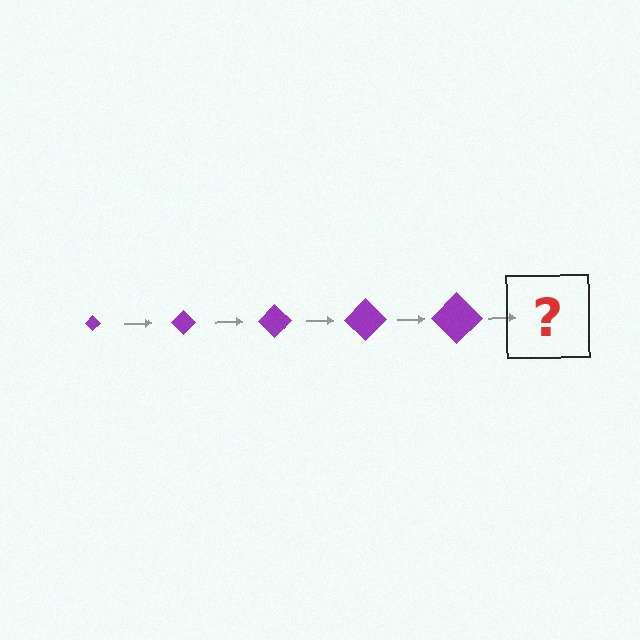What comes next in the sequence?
The next element should be a purple diamond, larger than the previous one.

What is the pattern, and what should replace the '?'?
The pattern is that the diamond gets progressively larger each step. The '?' should be a purple diamond, larger than the previous one.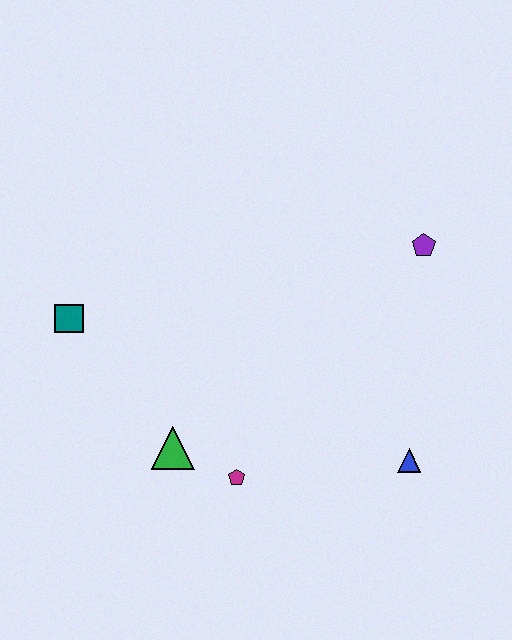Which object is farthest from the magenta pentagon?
The purple pentagon is farthest from the magenta pentagon.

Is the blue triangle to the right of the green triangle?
Yes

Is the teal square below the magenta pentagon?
No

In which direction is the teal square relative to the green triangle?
The teal square is above the green triangle.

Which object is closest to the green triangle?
The magenta pentagon is closest to the green triangle.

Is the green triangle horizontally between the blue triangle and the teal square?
Yes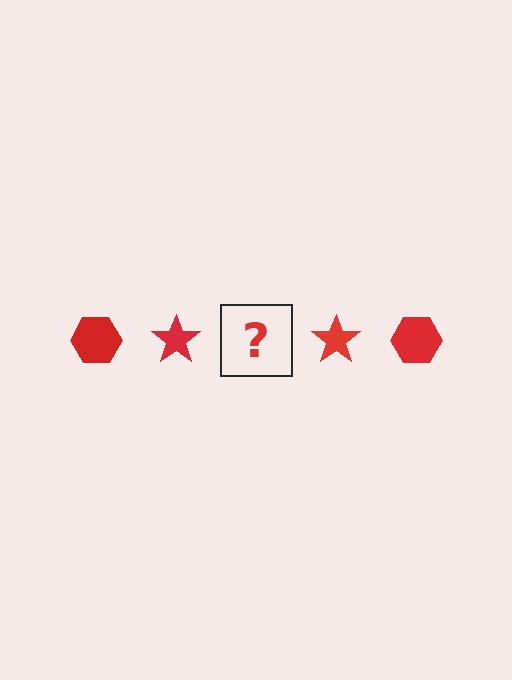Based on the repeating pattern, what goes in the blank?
The blank should be a red hexagon.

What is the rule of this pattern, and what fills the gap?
The rule is that the pattern cycles through hexagon, star shapes in red. The gap should be filled with a red hexagon.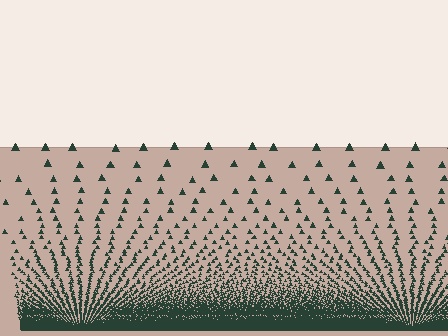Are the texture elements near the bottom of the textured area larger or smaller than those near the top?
Smaller. The gradient is inverted — elements near the bottom are smaller and denser.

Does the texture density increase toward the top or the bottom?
Density increases toward the bottom.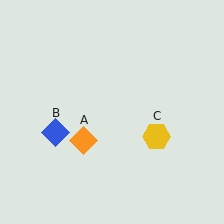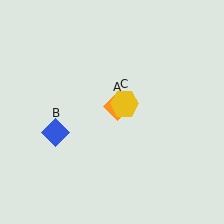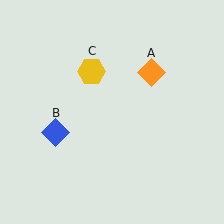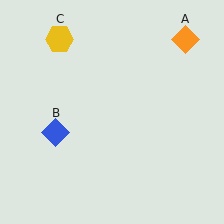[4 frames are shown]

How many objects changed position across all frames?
2 objects changed position: orange diamond (object A), yellow hexagon (object C).